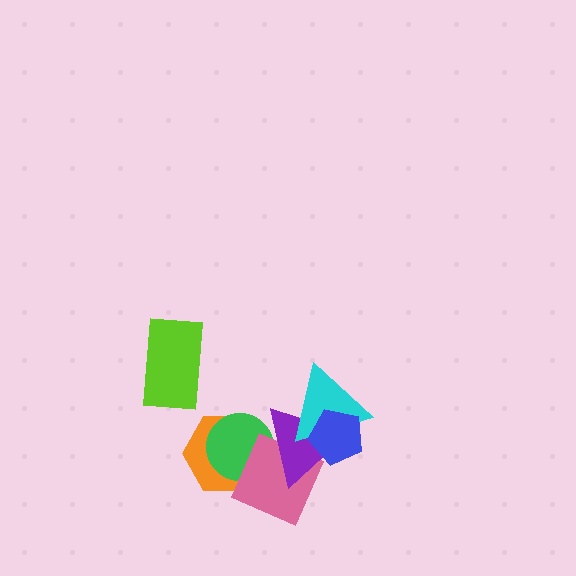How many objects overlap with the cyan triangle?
2 objects overlap with the cyan triangle.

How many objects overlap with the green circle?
3 objects overlap with the green circle.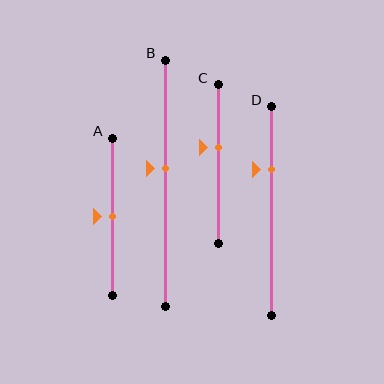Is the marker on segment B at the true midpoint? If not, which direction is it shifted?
No, the marker on segment B is shifted upward by about 6% of the segment length.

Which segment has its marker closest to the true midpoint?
Segment A has its marker closest to the true midpoint.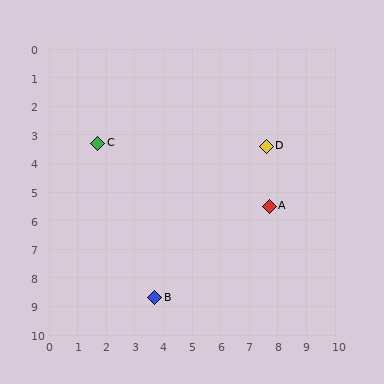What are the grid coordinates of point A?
Point A is at approximately (7.7, 5.5).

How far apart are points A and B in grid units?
Points A and B are about 5.1 grid units apart.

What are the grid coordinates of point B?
Point B is at approximately (3.7, 8.7).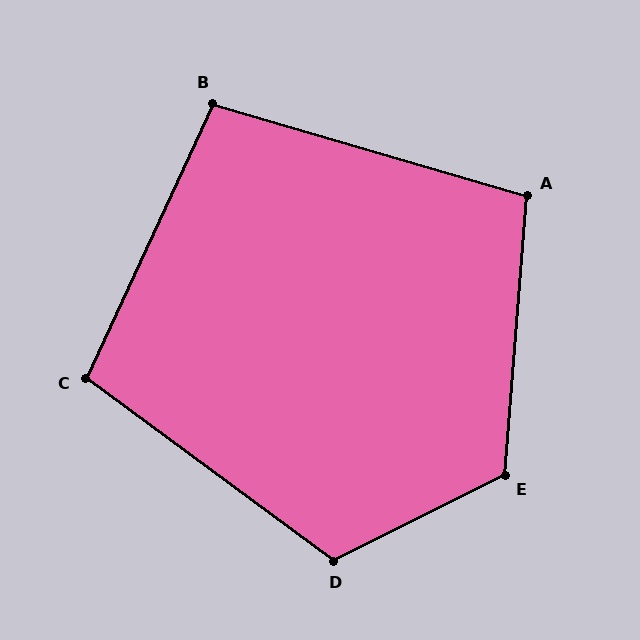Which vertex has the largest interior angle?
E, at approximately 121 degrees.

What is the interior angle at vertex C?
Approximately 102 degrees (obtuse).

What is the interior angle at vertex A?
Approximately 102 degrees (obtuse).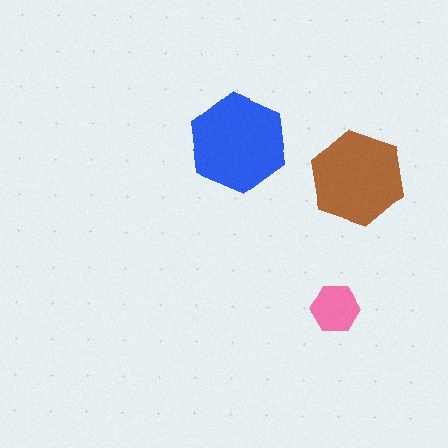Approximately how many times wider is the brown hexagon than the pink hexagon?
About 2 times wider.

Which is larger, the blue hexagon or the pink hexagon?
The blue one.